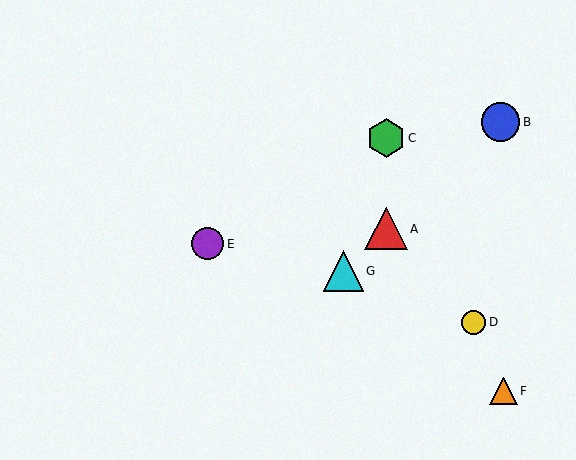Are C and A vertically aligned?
Yes, both are at x≈386.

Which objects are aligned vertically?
Objects A, C are aligned vertically.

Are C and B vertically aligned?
No, C is at x≈386 and B is at x≈501.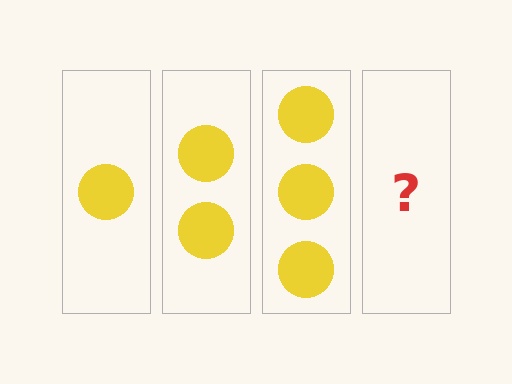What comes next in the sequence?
The next element should be 4 circles.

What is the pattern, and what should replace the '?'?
The pattern is that each step adds one more circle. The '?' should be 4 circles.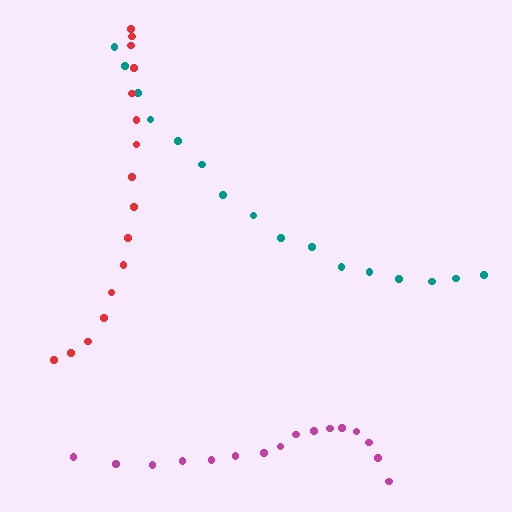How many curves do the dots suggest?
There are 3 distinct paths.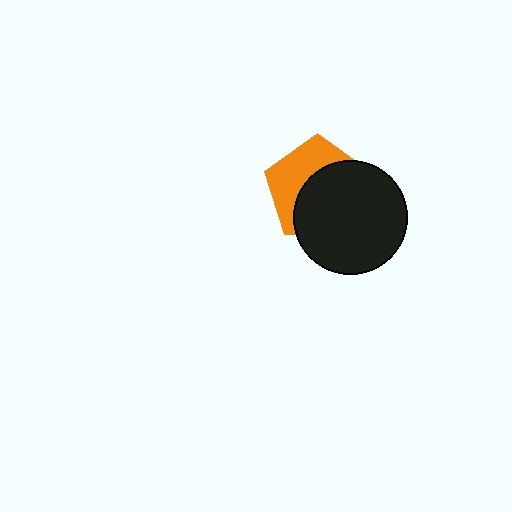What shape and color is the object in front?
The object in front is a black circle.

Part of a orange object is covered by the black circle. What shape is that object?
It is a pentagon.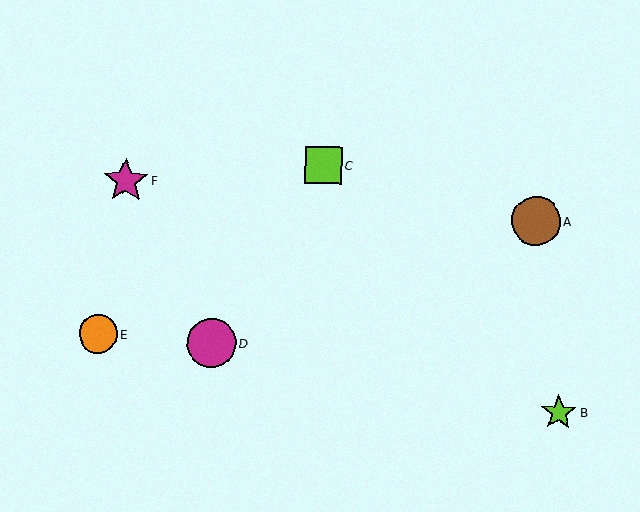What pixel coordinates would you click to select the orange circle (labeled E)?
Click at (98, 334) to select the orange circle E.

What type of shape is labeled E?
Shape E is an orange circle.